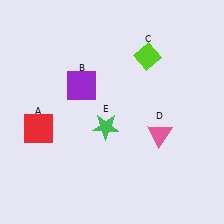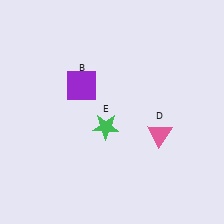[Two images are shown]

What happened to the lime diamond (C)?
The lime diamond (C) was removed in Image 2. It was in the top-right area of Image 1.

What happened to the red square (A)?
The red square (A) was removed in Image 2. It was in the bottom-left area of Image 1.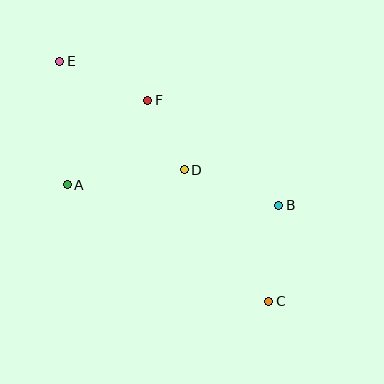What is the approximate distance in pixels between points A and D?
The distance between A and D is approximately 118 pixels.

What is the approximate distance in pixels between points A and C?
The distance between A and C is approximately 233 pixels.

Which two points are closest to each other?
Points D and F are closest to each other.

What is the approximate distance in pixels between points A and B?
The distance between A and B is approximately 213 pixels.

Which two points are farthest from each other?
Points C and E are farthest from each other.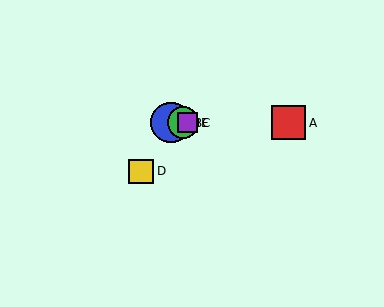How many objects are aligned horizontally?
4 objects (A, B, C, E) are aligned horizontally.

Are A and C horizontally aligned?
Yes, both are at y≈123.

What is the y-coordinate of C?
Object C is at y≈123.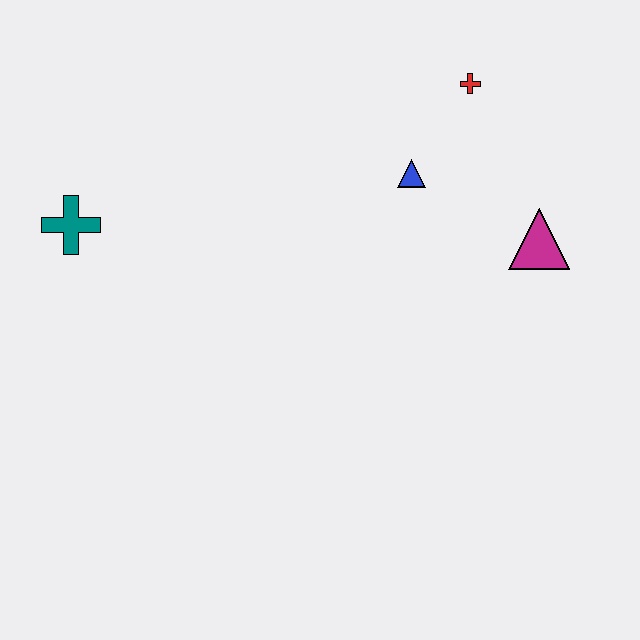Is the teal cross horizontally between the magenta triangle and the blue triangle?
No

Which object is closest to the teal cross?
The blue triangle is closest to the teal cross.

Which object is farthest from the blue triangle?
The teal cross is farthest from the blue triangle.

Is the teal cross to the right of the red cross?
No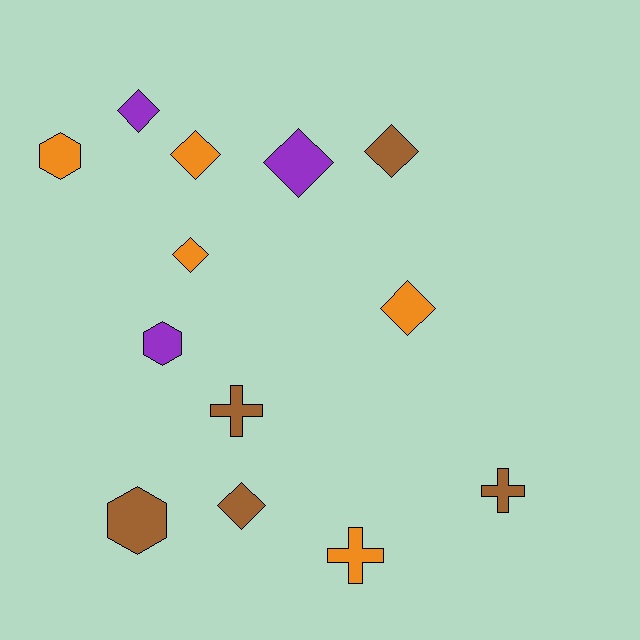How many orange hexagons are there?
There is 1 orange hexagon.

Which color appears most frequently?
Brown, with 5 objects.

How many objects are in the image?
There are 13 objects.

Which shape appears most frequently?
Diamond, with 7 objects.